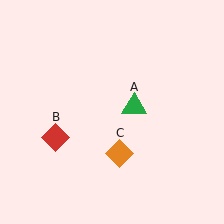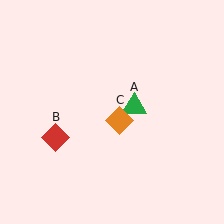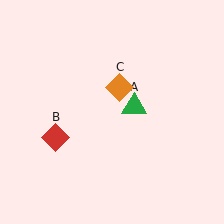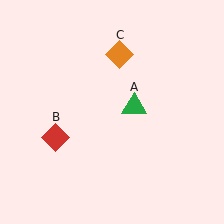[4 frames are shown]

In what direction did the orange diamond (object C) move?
The orange diamond (object C) moved up.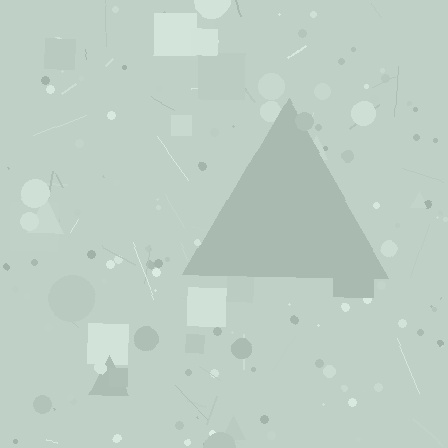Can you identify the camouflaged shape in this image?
The camouflaged shape is a triangle.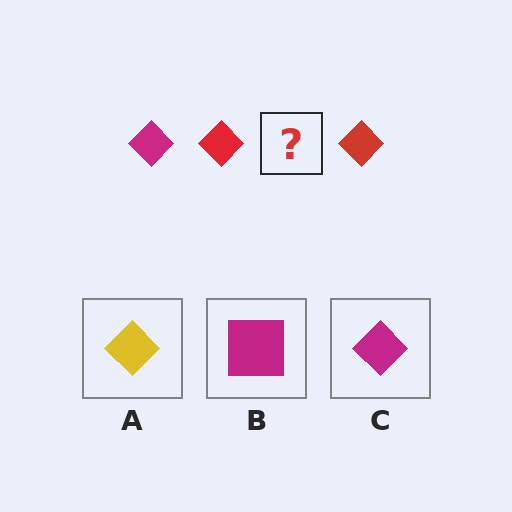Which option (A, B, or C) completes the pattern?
C.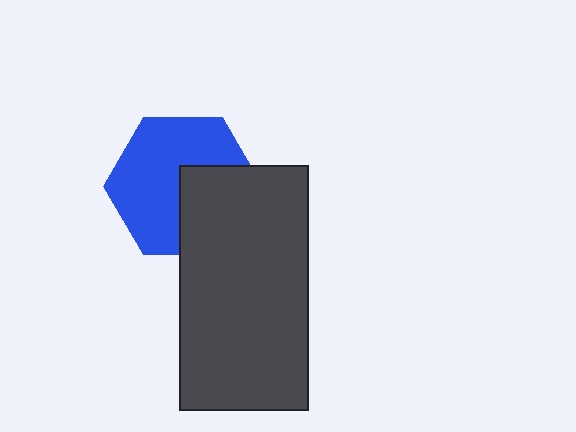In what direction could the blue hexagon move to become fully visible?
The blue hexagon could move toward the upper-left. That would shift it out from behind the dark gray rectangle entirely.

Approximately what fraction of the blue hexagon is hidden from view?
Roughly 36% of the blue hexagon is hidden behind the dark gray rectangle.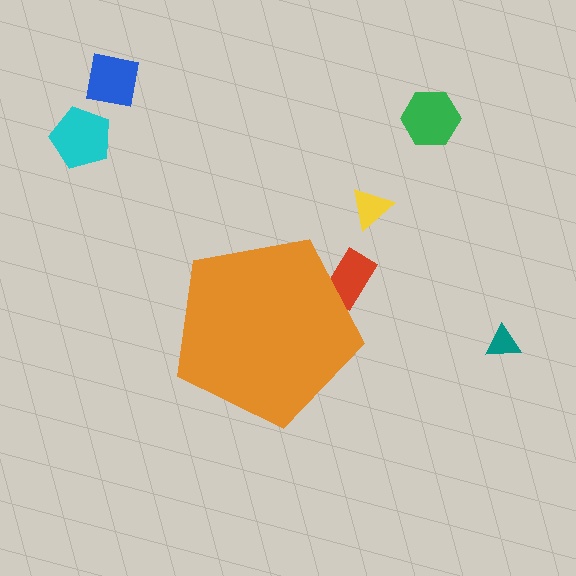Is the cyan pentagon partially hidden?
No, the cyan pentagon is fully visible.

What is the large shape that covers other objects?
An orange pentagon.